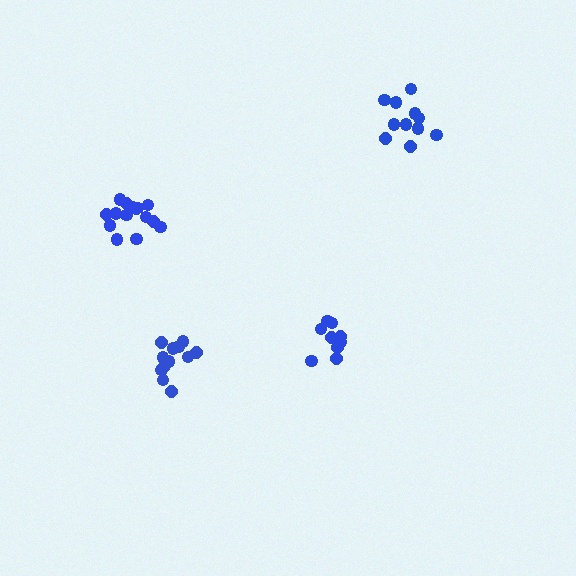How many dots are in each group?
Group 1: 11 dots, Group 2: 15 dots, Group 3: 9 dots, Group 4: 12 dots (47 total).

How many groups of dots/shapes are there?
There are 4 groups.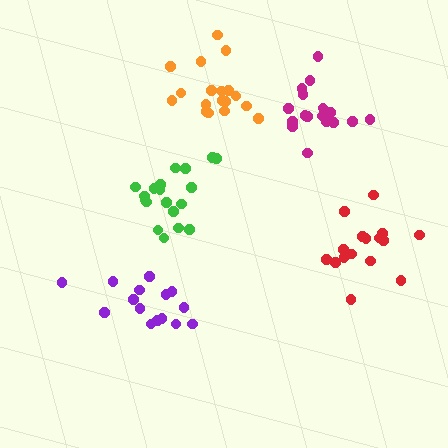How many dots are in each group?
Group 1: 19 dots, Group 2: 16 dots, Group 3: 18 dots, Group 4: 18 dots, Group 5: 15 dots (86 total).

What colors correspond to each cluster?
The clusters are colored: green, red, magenta, orange, purple.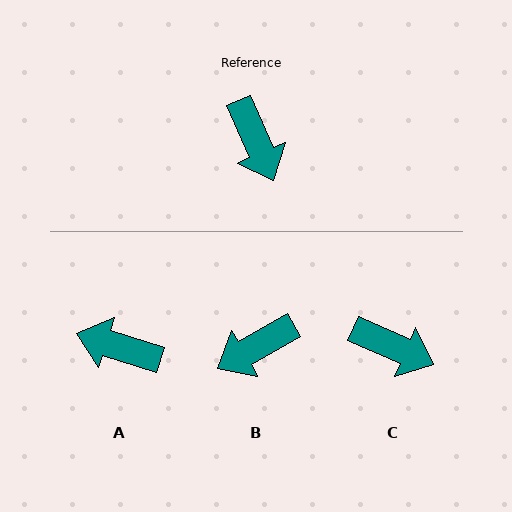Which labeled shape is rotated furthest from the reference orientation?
A, about 131 degrees away.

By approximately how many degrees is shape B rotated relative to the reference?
Approximately 83 degrees clockwise.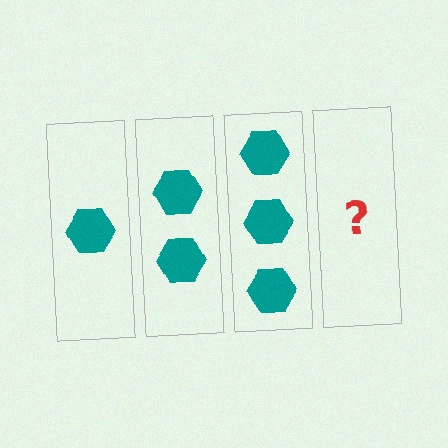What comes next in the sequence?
The next element should be 4 hexagons.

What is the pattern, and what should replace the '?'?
The pattern is that each step adds one more hexagon. The '?' should be 4 hexagons.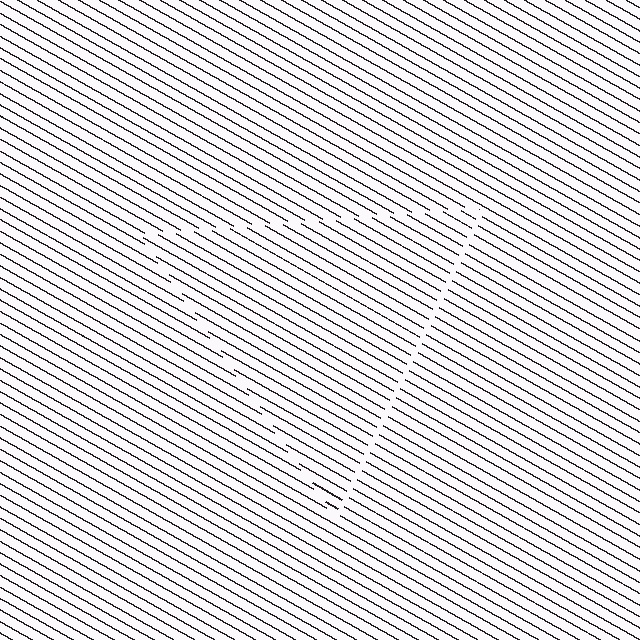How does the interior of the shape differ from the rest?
The interior of the shape contains the same grating, shifted by half a period — the contour is defined by the phase discontinuity where line-ends from the inner and outer gratings abut.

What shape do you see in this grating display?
An illusory triangle. The interior of the shape contains the same grating, shifted by half a period — the contour is defined by the phase discontinuity where line-ends from the inner and outer gratings abut.